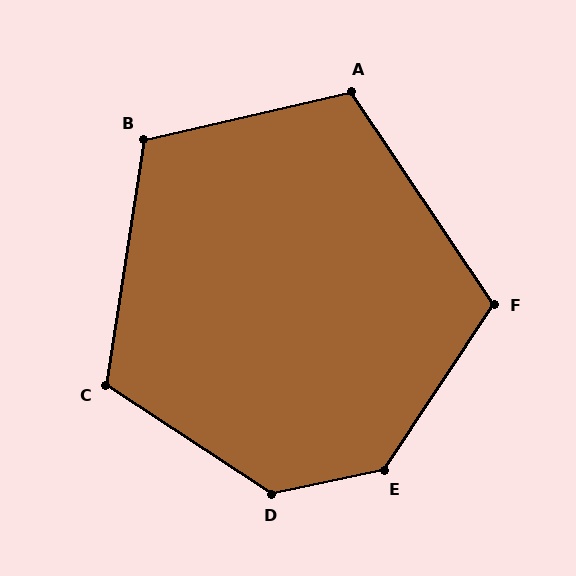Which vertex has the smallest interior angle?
A, at approximately 111 degrees.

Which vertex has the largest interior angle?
D, at approximately 135 degrees.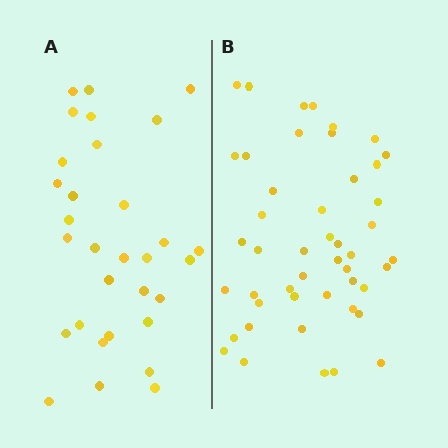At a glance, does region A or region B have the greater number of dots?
Region B (the right region) has more dots.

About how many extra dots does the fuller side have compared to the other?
Region B has approximately 15 more dots than region A.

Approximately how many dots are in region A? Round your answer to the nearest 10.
About 30 dots. (The exact count is 31, which rounds to 30.)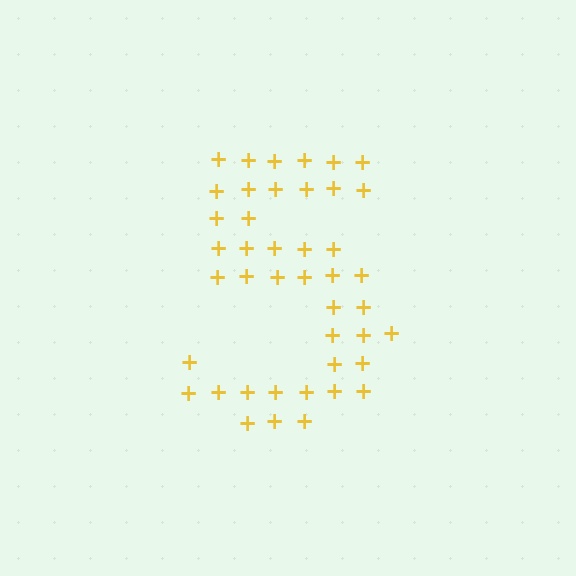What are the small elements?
The small elements are plus signs.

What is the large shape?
The large shape is the digit 5.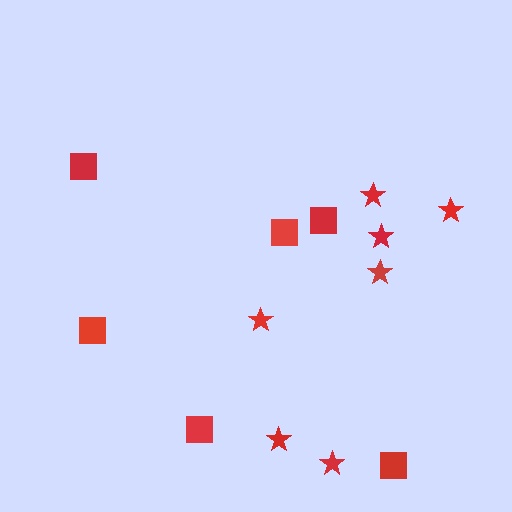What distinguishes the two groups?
There are 2 groups: one group of squares (6) and one group of stars (7).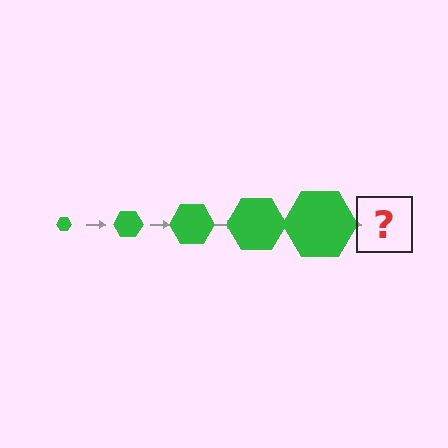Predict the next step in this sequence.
The next step is a green hexagon, larger than the previous one.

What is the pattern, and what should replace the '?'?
The pattern is that the hexagon gets progressively larger each step. The '?' should be a green hexagon, larger than the previous one.